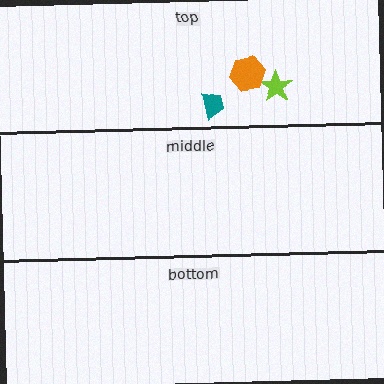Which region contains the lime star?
The top region.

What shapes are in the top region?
The teal trapezoid, the lime star, the orange hexagon.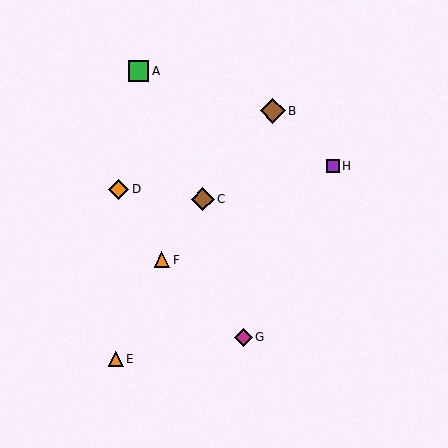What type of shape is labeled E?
Shape E is an orange triangle.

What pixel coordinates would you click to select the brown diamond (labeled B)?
Click at (273, 111) to select the brown diamond B.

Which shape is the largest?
The brown diamond (labeled B) is the largest.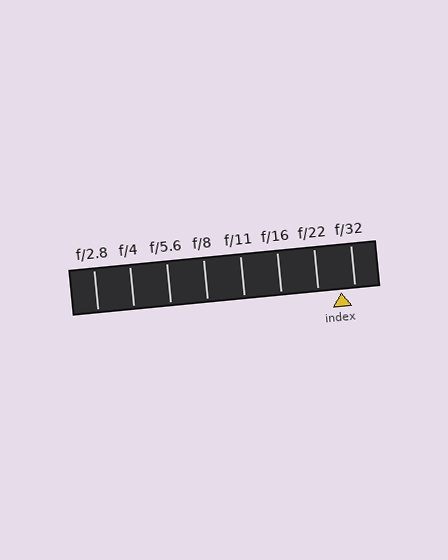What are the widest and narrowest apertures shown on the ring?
The widest aperture shown is f/2.8 and the narrowest is f/32.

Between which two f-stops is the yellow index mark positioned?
The index mark is between f/22 and f/32.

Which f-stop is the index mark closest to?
The index mark is closest to f/32.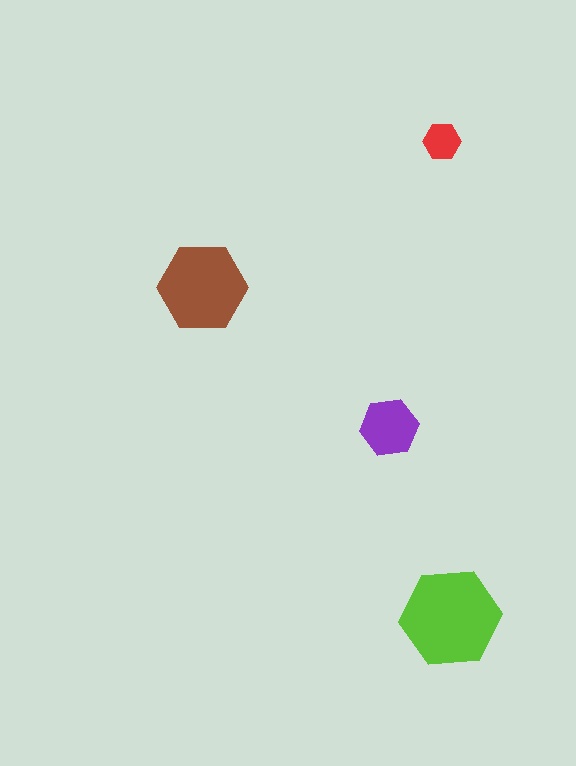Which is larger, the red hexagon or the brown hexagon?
The brown one.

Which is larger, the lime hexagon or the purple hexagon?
The lime one.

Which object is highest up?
The red hexagon is topmost.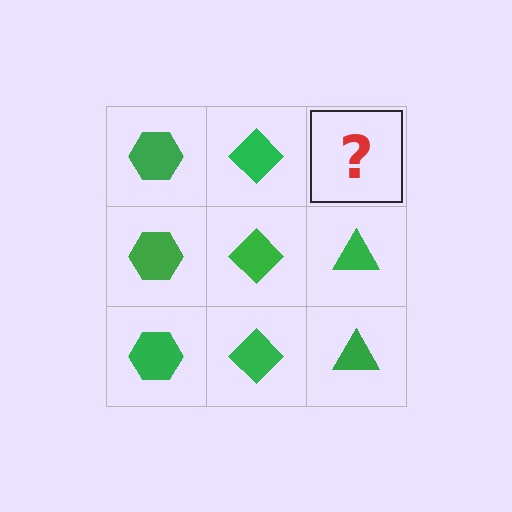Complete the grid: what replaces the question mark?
The question mark should be replaced with a green triangle.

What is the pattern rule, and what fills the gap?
The rule is that each column has a consistent shape. The gap should be filled with a green triangle.